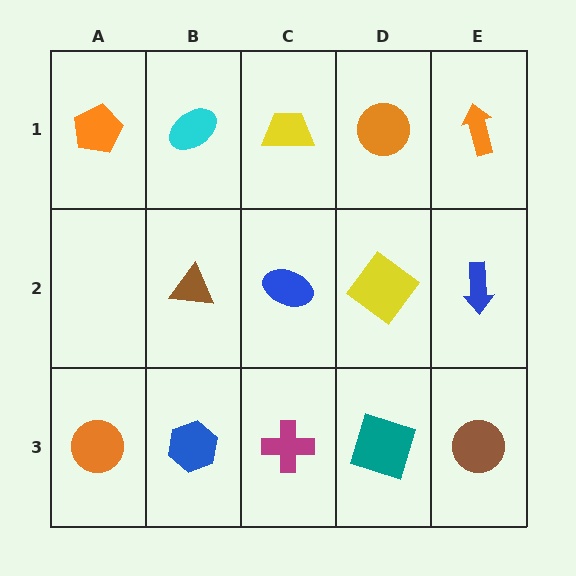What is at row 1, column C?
A yellow trapezoid.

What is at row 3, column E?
A brown circle.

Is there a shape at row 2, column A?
No, that cell is empty.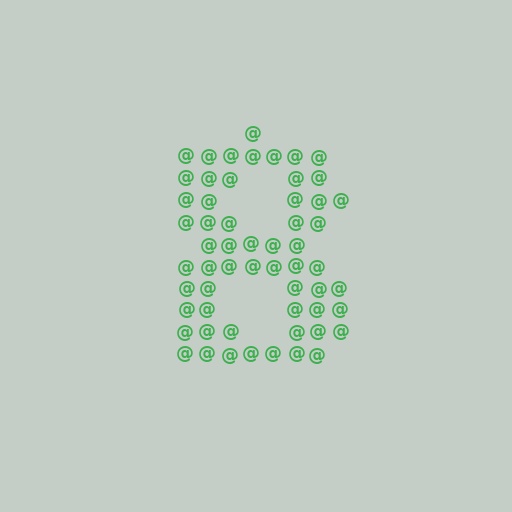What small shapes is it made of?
It is made of small at signs.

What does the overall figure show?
The overall figure shows the digit 8.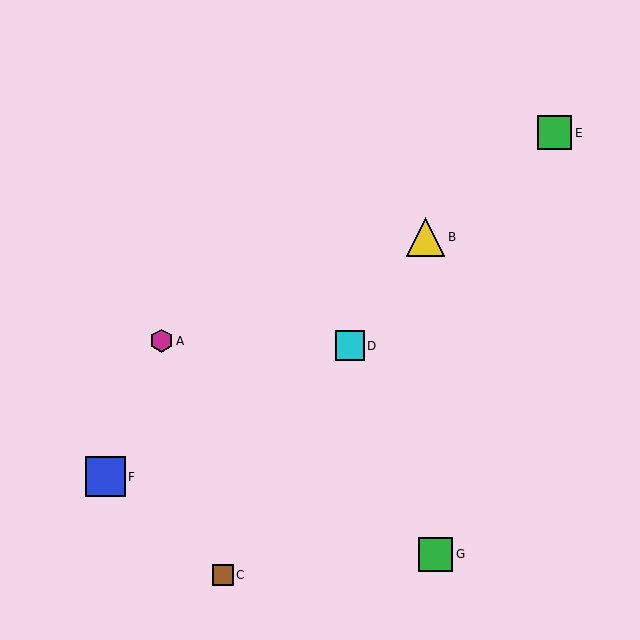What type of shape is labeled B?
Shape B is a yellow triangle.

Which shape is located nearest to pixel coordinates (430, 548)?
The green square (labeled G) at (436, 554) is nearest to that location.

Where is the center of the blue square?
The center of the blue square is at (105, 477).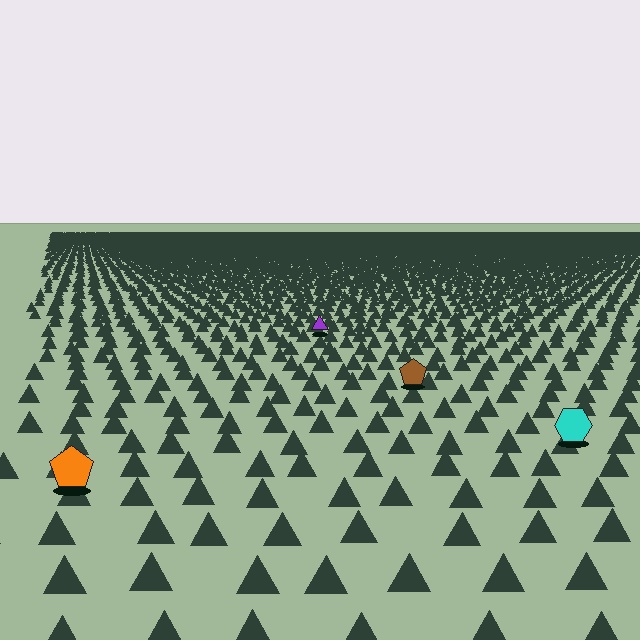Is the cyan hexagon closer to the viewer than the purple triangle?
Yes. The cyan hexagon is closer — you can tell from the texture gradient: the ground texture is coarser near it.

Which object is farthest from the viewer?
The purple triangle is farthest from the viewer. It appears smaller and the ground texture around it is denser.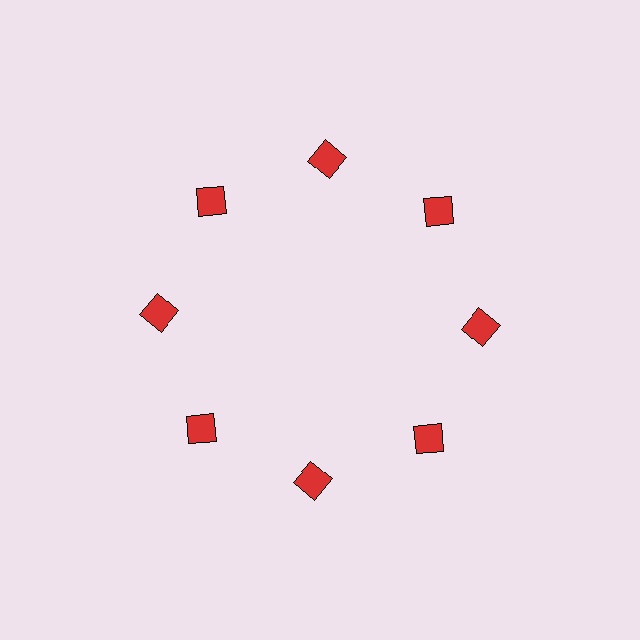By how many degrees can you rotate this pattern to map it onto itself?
The pattern maps onto itself every 45 degrees of rotation.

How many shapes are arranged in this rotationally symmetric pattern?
There are 8 shapes, arranged in 8 groups of 1.